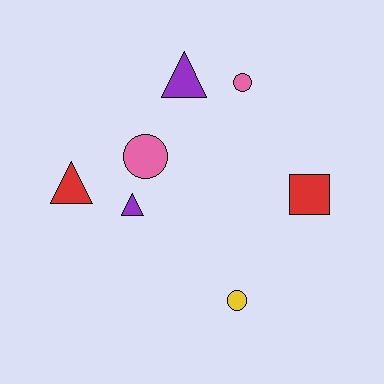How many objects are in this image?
There are 7 objects.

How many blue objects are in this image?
There are no blue objects.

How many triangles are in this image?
There are 3 triangles.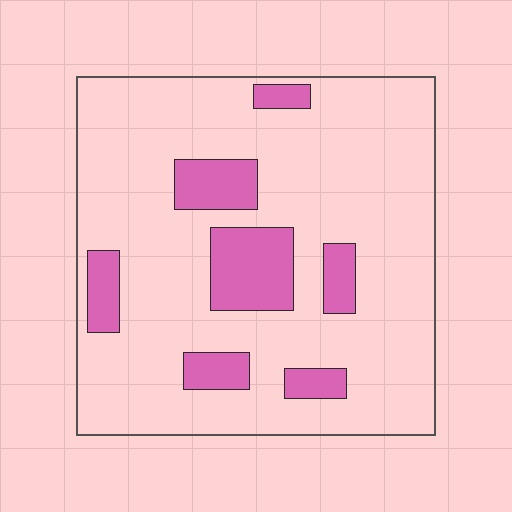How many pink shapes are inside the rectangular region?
7.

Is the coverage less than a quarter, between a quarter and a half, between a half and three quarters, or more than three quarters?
Less than a quarter.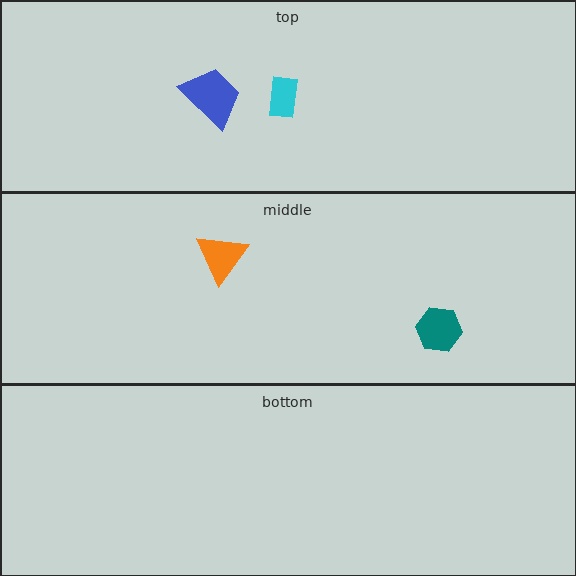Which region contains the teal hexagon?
The middle region.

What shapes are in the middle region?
The orange triangle, the teal hexagon.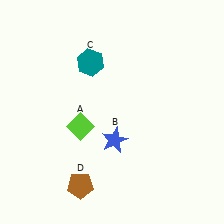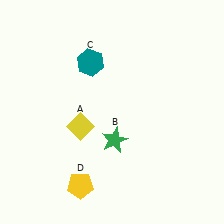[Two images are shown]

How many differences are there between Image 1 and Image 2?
There are 3 differences between the two images.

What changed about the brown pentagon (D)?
In Image 1, D is brown. In Image 2, it changed to yellow.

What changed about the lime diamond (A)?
In Image 1, A is lime. In Image 2, it changed to yellow.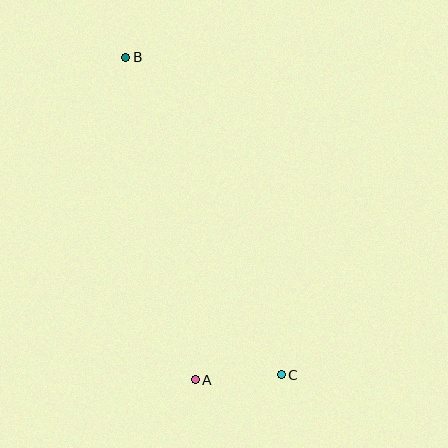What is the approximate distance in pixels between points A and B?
The distance between A and B is approximately 330 pixels.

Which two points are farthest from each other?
Points B and C are farthest from each other.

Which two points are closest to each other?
Points A and C are closest to each other.